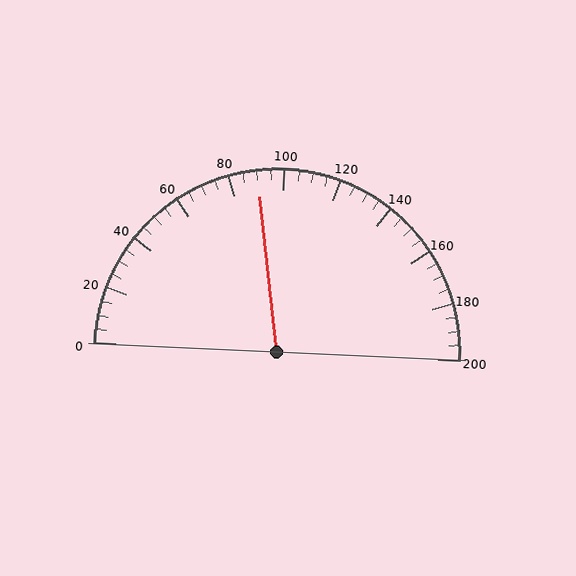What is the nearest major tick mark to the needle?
The nearest major tick mark is 80.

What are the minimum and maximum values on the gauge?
The gauge ranges from 0 to 200.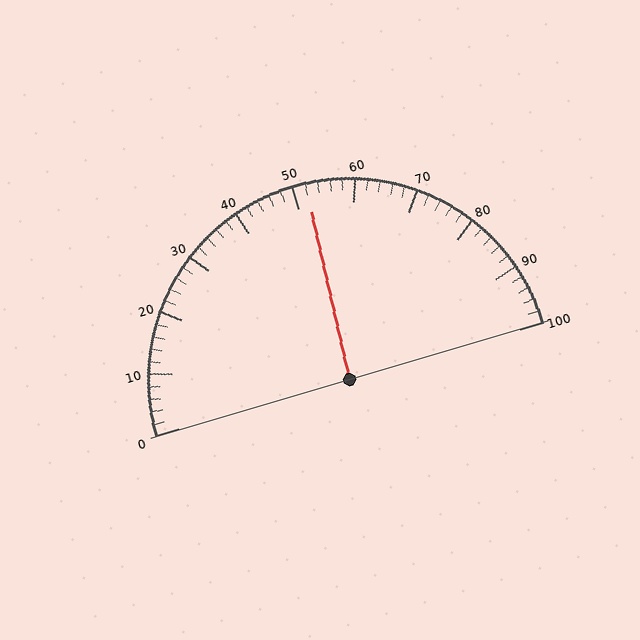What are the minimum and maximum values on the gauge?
The gauge ranges from 0 to 100.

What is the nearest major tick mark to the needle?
The nearest major tick mark is 50.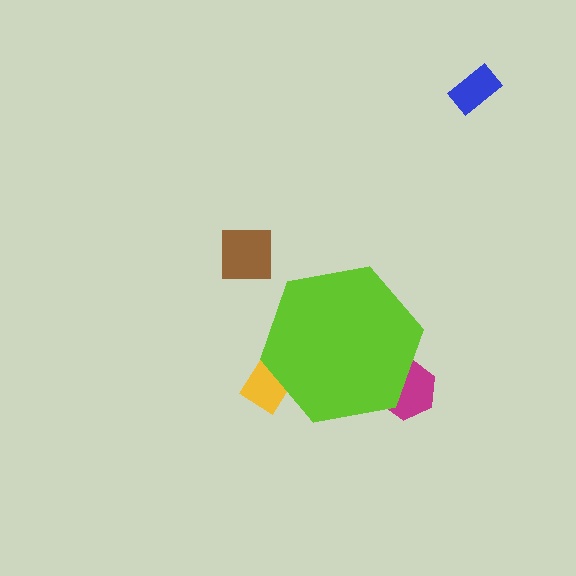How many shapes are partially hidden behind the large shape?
2 shapes are partially hidden.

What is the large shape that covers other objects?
A lime hexagon.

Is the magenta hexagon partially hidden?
Yes, the magenta hexagon is partially hidden behind the lime hexagon.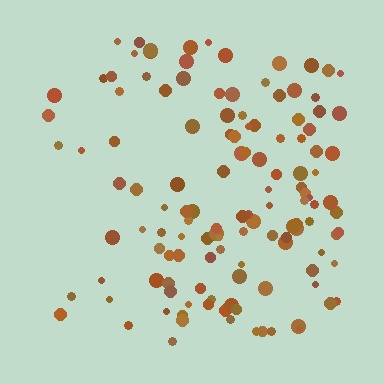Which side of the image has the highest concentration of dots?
The right.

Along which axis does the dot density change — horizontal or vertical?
Horizontal.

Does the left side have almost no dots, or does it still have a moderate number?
Still a moderate number, just noticeably fewer than the right.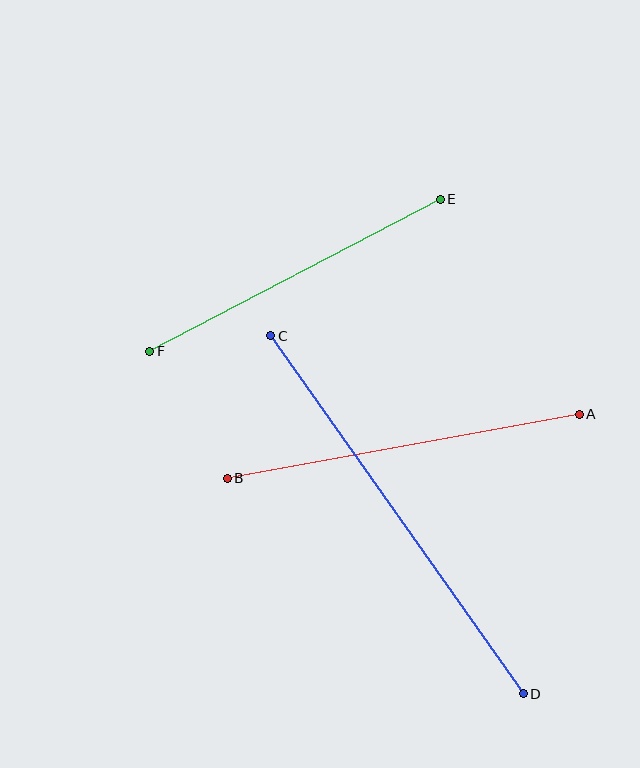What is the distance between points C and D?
The distance is approximately 438 pixels.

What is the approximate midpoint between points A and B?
The midpoint is at approximately (403, 446) pixels.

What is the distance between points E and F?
The distance is approximately 328 pixels.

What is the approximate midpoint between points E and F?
The midpoint is at approximately (295, 275) pixels.